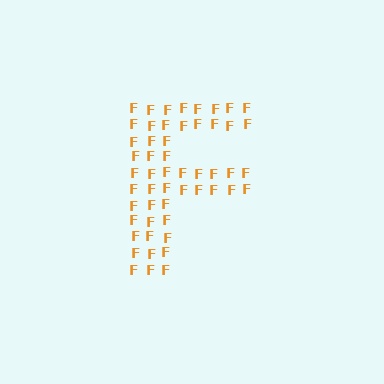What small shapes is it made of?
It is made of small letter F's.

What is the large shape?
The large shape is the letter F.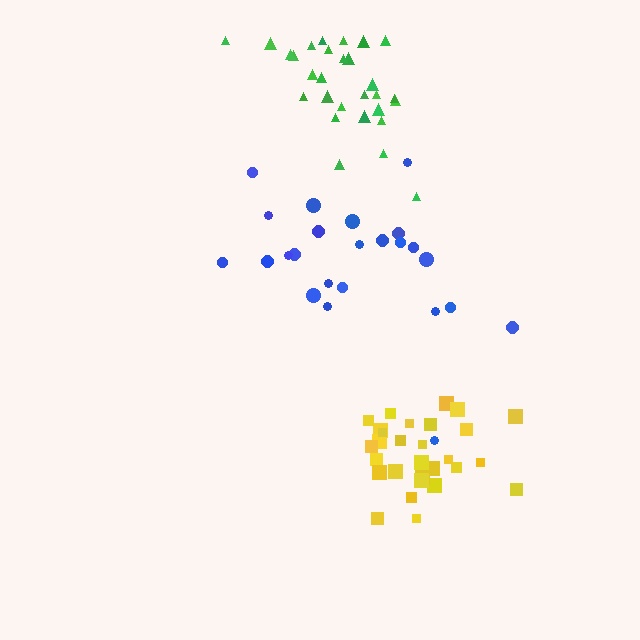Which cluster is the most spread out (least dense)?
Blue.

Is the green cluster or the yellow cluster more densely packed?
Yellow.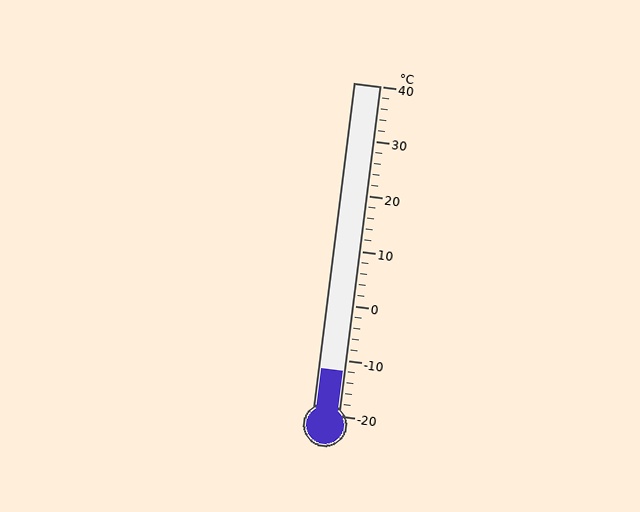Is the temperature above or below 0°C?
The temperature is below 0°C.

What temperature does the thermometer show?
The thermometer shows approximately -12°C.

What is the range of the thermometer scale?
The thermometer scale ranges from -20°C to 40°C.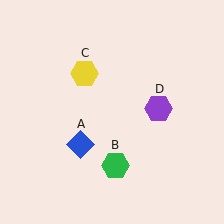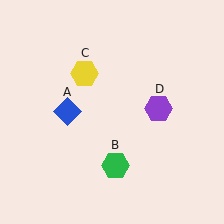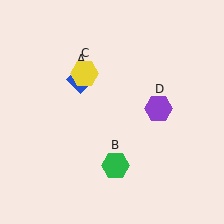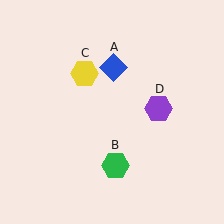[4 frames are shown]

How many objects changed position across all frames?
1 object changed position: blue diamond (object A).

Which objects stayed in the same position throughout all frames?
Green hexagon (object B) and yellow hexagon (object C) and purple hexagon (object D) remained stationary.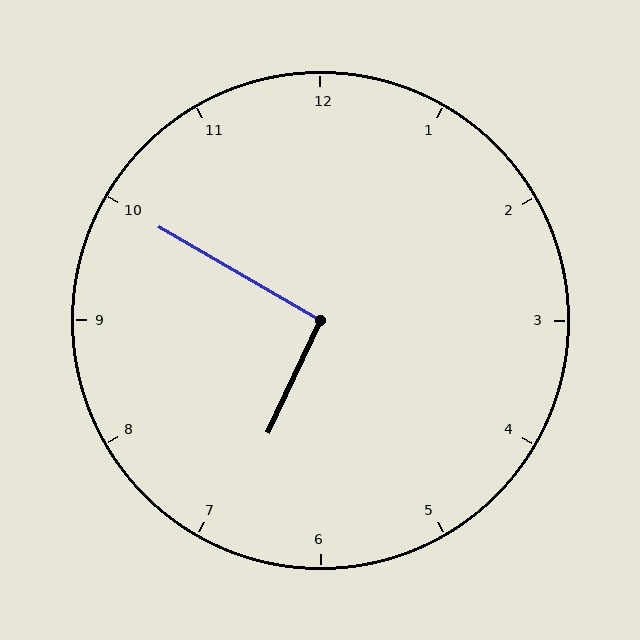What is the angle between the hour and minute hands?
Approximately 95 degrees.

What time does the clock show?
6:50.